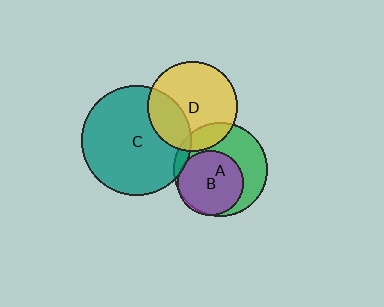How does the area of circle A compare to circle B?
Approximately 2.1 times.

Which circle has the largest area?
Circle C (teal).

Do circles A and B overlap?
Yes.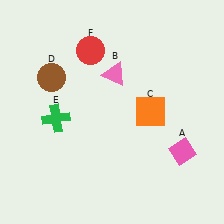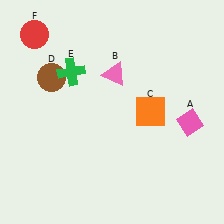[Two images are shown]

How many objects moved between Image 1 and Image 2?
3 objects moved between the two images.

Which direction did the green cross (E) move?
The green cross (E) moved up.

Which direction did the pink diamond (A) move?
The pink diamond (A) moved up.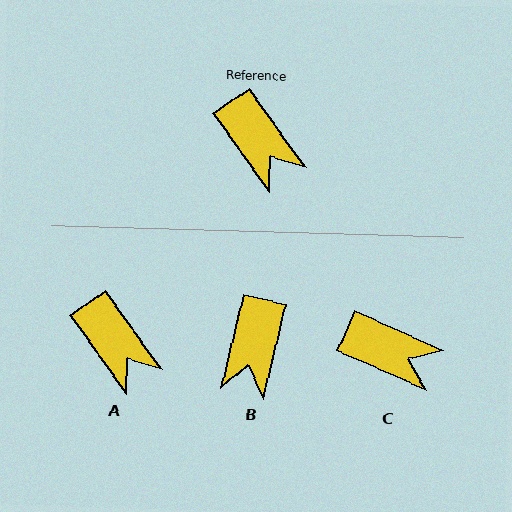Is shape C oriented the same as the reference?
No, it is off by about 30 degrees.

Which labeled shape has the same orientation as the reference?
A.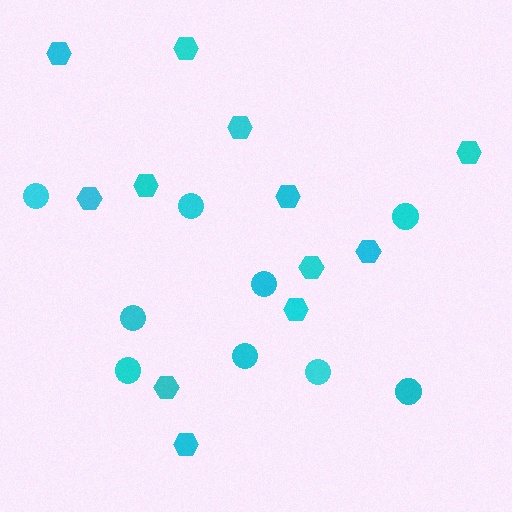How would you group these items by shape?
There are 2 groups: one group of circles (9) and one group of hexagons (12).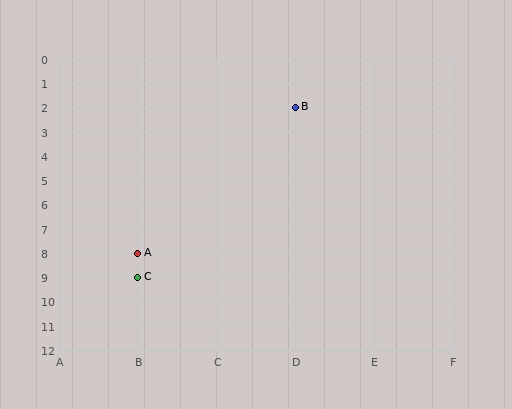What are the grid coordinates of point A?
Point A is at grid coordinates (B, 8).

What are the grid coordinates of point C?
Point C is at grid coordinates (B, 9).